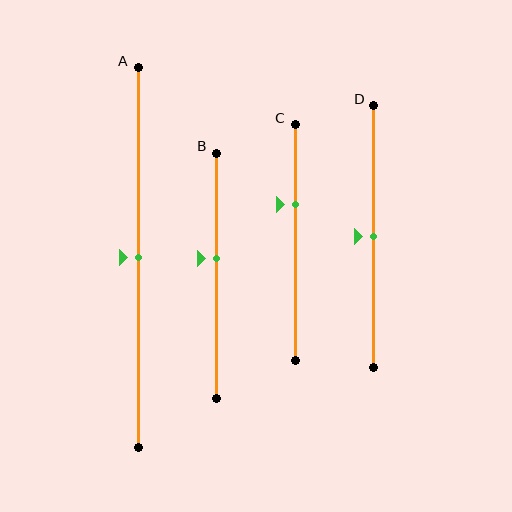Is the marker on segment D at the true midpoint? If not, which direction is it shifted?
Yes, the marker on segment D is at the true midpoint.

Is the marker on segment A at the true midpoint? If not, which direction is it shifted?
Yes, the marker on segment A is at the true midpoint.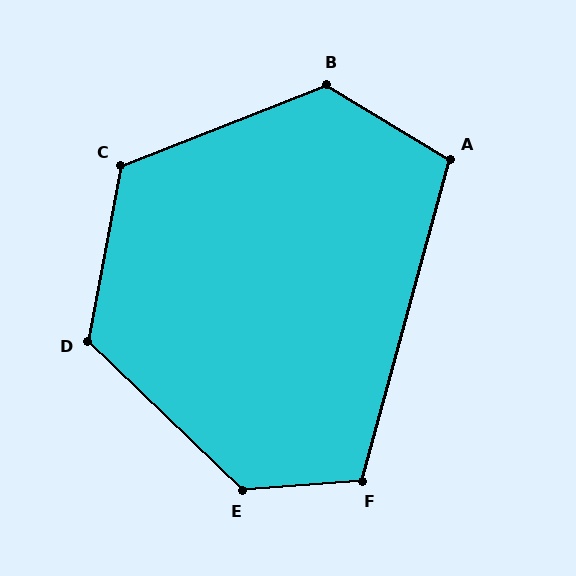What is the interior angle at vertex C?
Approximately 122 degrees (obtuse).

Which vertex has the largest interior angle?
E, at approximately 132 degrees.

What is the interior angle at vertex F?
Approximately 109 degrees (obtuse).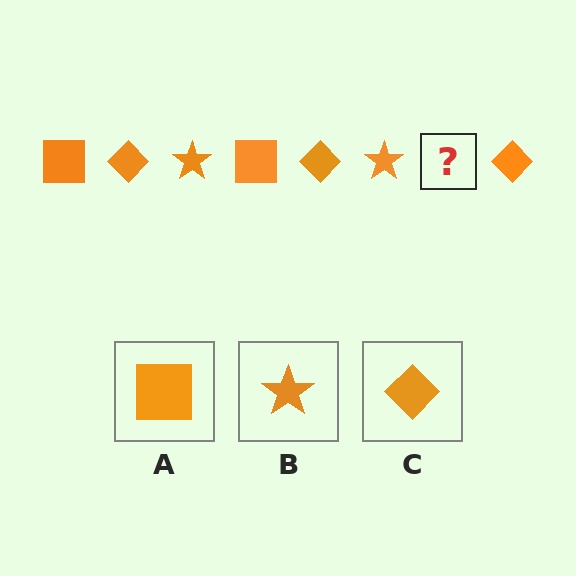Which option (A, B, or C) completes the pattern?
A.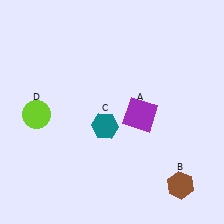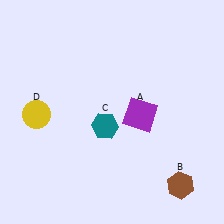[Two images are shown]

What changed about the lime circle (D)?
In Image 1, D is lime. In Image 2, it changed to yellow.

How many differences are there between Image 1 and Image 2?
There is 1 difference between the two images.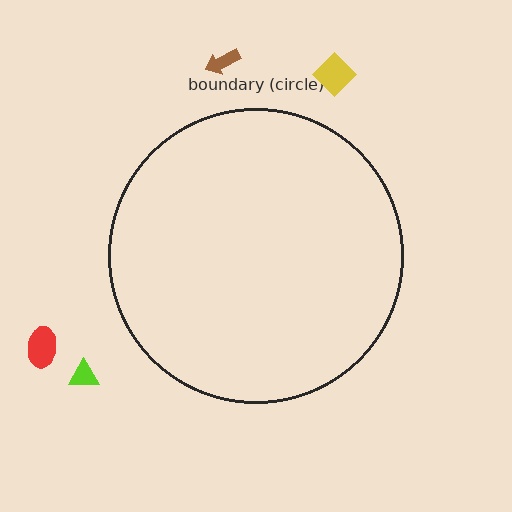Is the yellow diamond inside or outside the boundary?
Outside.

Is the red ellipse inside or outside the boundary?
Outside.